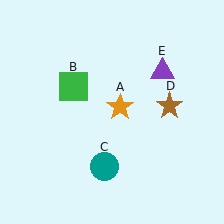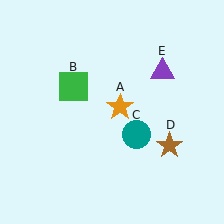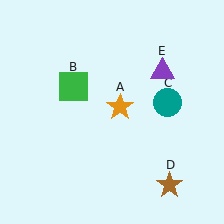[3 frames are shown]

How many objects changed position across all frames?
2 objects changed position: teal circle (object C), brown star (object D).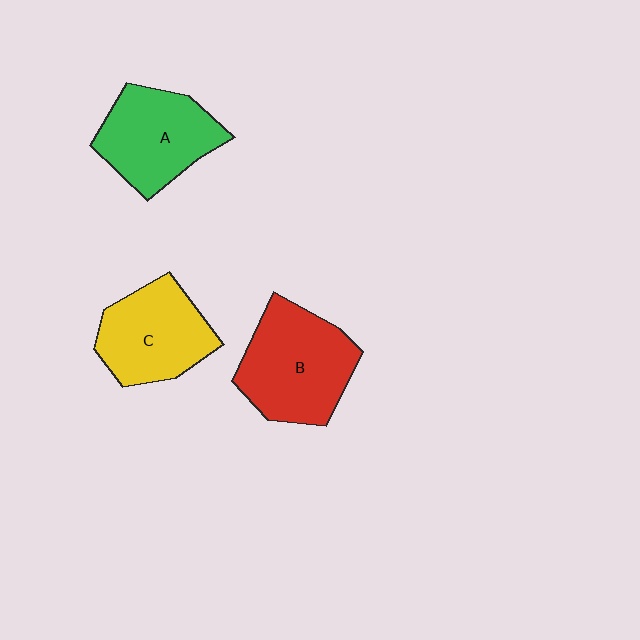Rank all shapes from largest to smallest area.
From largest to smallest: B (red), A (green), C (yellow).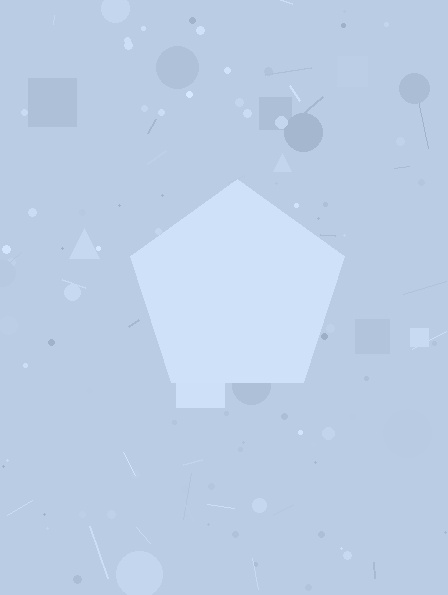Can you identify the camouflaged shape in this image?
The camouflaged shape is a pentagon.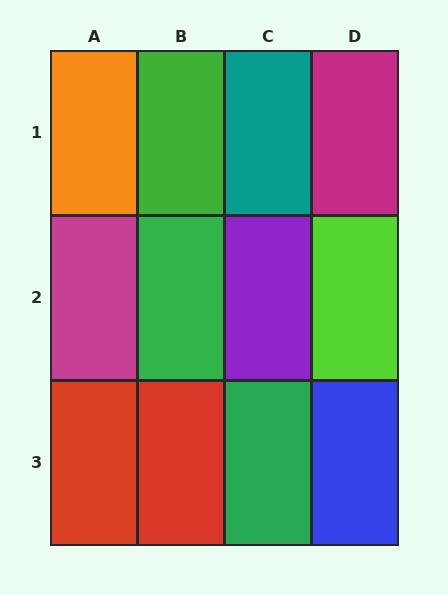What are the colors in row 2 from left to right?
Magenta, green, purple, lime.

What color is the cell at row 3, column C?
Green.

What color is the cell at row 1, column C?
Teal.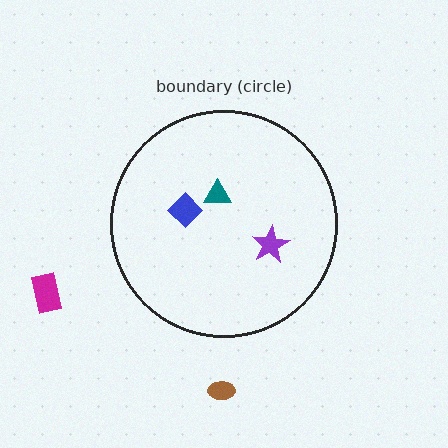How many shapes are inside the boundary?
3 inside, 2 outside.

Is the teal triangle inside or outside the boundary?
Inside.